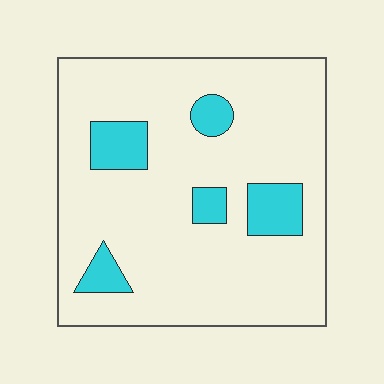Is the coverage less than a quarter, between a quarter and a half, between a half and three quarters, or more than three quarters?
Less than a quarter.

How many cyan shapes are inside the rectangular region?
5.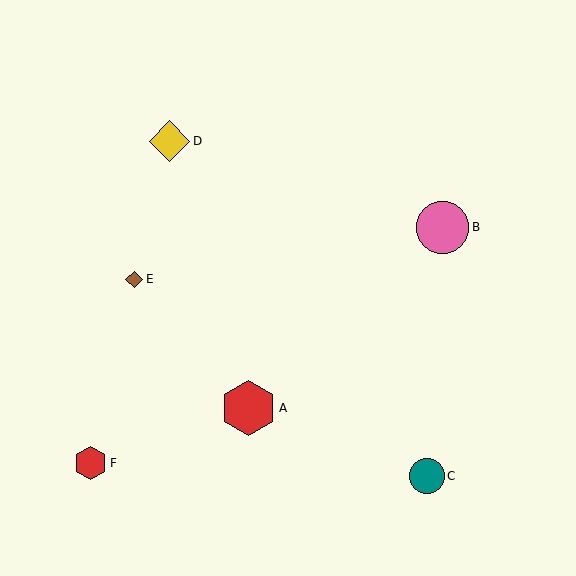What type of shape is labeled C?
Shape C is a teal circle.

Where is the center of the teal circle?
The center of the teal circle is at (427, 476).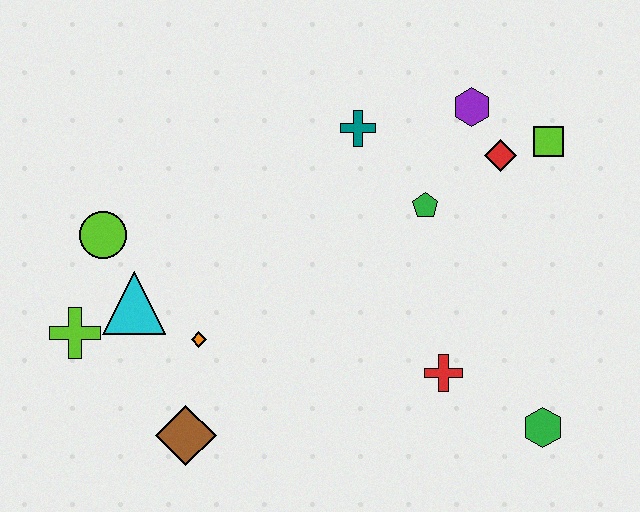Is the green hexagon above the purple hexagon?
No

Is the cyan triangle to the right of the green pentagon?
No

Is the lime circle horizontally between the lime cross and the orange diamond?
Yes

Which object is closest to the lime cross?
The cyan triangle is closest to the lime cross.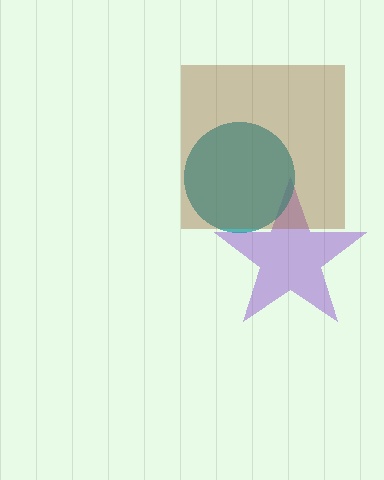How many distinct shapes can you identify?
There are 3 distinct shapes: a purple star, a teal circle, a brown square.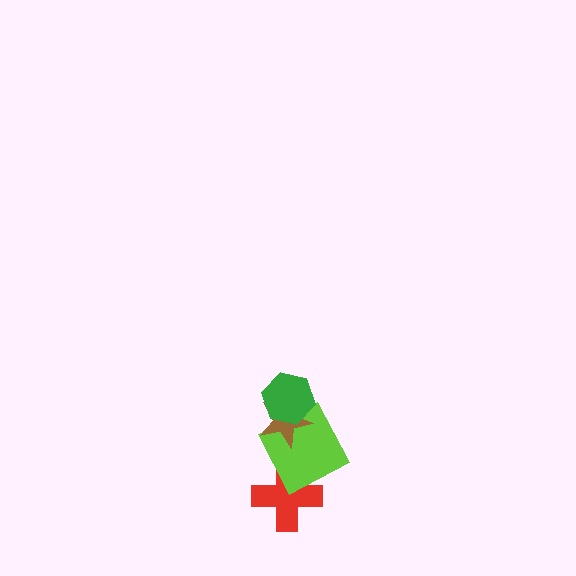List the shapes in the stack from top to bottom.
From top to bottom: the green hexagon, the brown star, the lime square, the red cross.